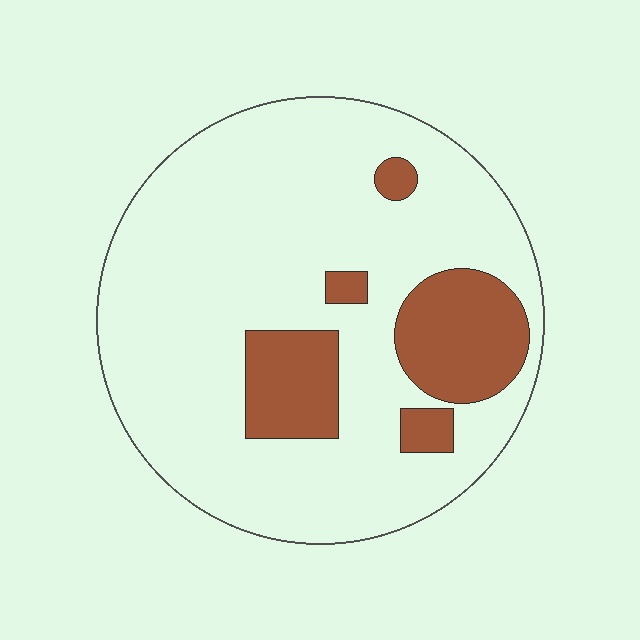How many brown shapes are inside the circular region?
5.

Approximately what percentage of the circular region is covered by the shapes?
Approximately 20%.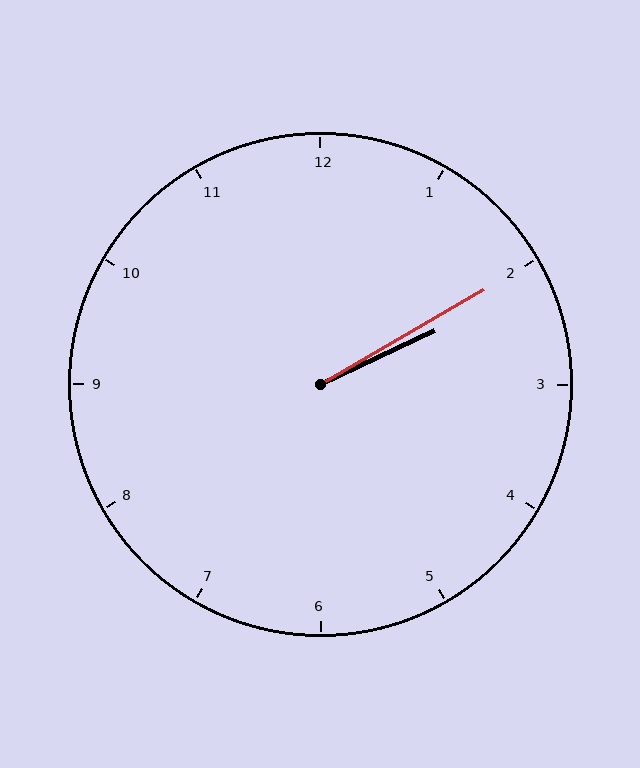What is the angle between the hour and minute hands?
Approximately 5 degrees.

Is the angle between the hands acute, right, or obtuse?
It is acute.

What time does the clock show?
2:10.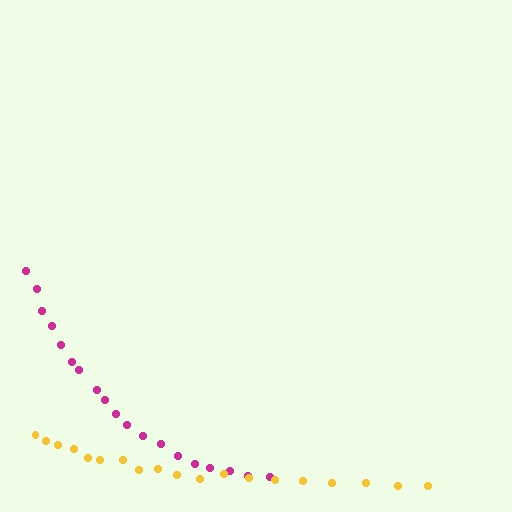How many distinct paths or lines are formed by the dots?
There are 2 distinct paths.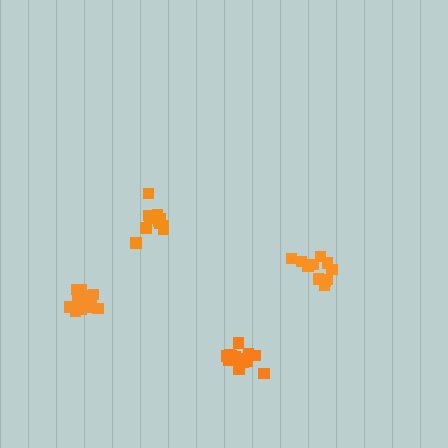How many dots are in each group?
Group 1: 11 dots, Group 2: 11 dots, Group 3: 14 dots, Group 4: 15 dots (51 total).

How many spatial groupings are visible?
There are 4 spatial groupings.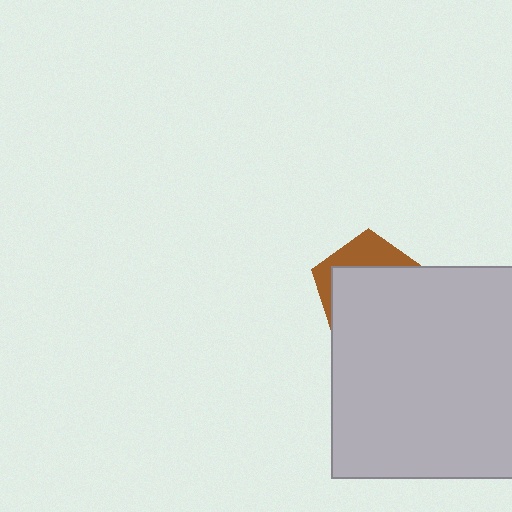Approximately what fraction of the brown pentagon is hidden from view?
Roughly 70% of the brown pentagon is hidden behind the light gray square.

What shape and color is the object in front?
The object in front is a light gray square.